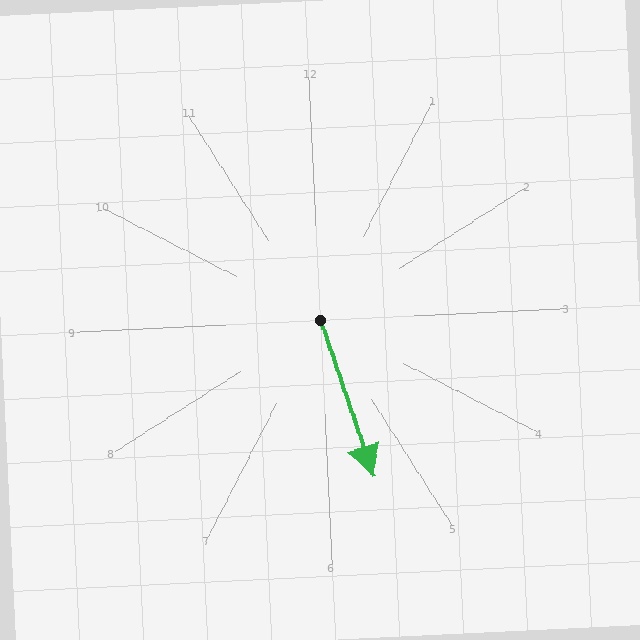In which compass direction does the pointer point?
South.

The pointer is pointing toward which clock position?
Roughly 5 o'clock.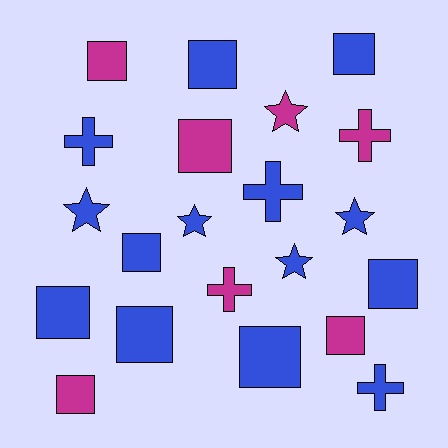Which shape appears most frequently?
Square, with 11 objects.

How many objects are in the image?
There are 21 objects.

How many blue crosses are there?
There are 3 blue crosses.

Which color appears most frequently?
Blue, with 14 objects.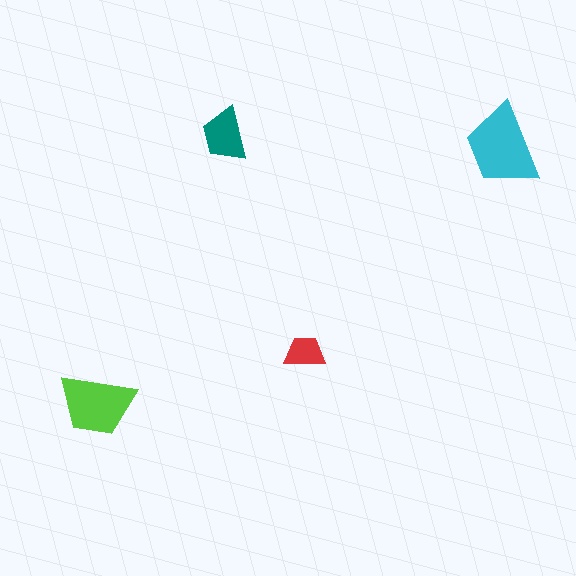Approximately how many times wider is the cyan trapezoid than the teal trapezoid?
About 1.5 times wider.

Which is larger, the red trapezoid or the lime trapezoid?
The lime one.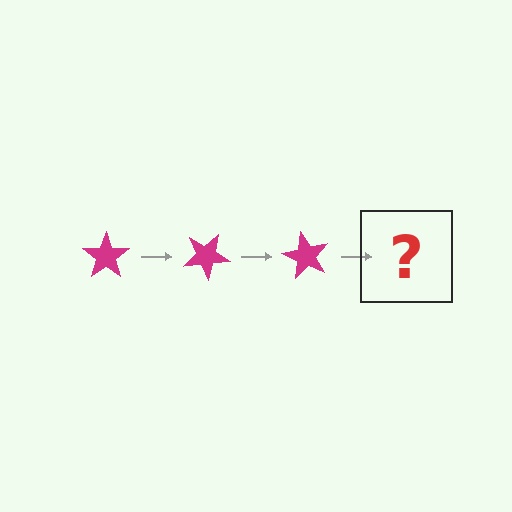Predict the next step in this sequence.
The next step is a magenta star rotated 90 degrees.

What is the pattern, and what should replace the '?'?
The pattern is that the star rotates 30 degrees each step. The '?' should be a magenta star rotated 90 degrees.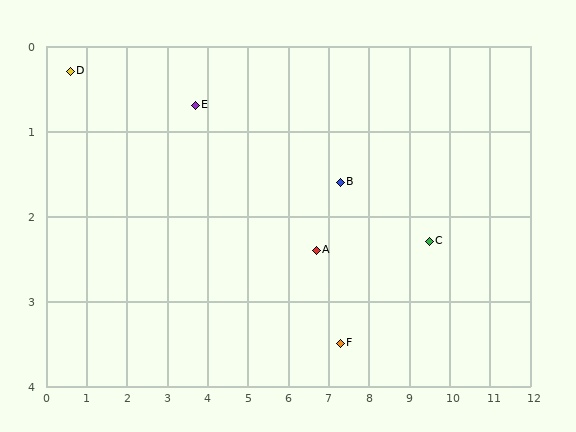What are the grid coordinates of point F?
Point F is at approximately (7.3, 3.5).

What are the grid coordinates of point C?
Point C is at approximately (9.5, 2.3).